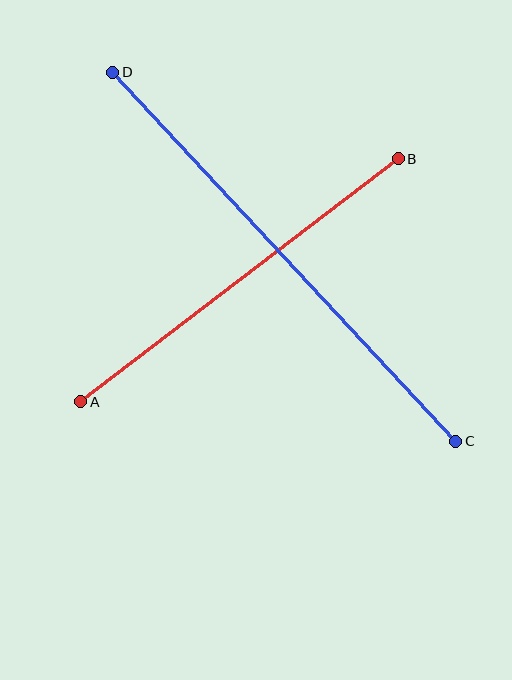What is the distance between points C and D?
The distance is approximately 504 pixels.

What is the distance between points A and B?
The distance is approximately 400 pixels.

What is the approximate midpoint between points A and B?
The midpoint is at approximately (239, 280) pixels.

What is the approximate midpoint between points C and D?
The midpoint is at approximately (284, 257) pixels.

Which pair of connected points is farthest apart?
Points C and D are farthest apart.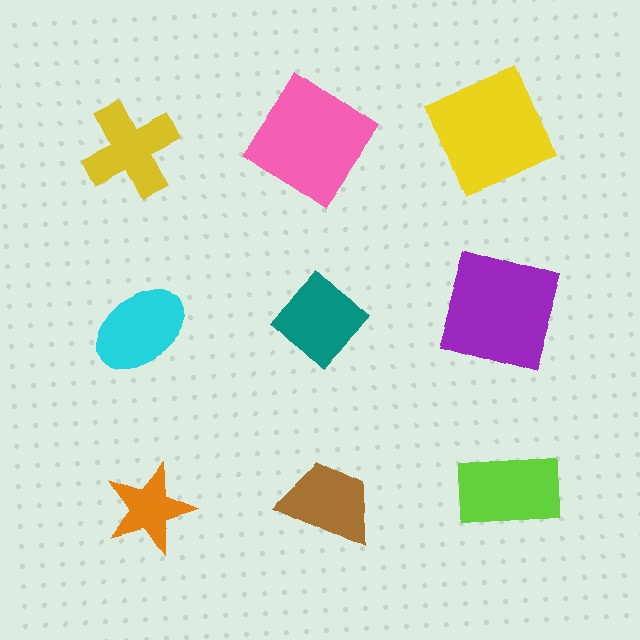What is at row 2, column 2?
A teal diamond.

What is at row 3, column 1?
An orange star.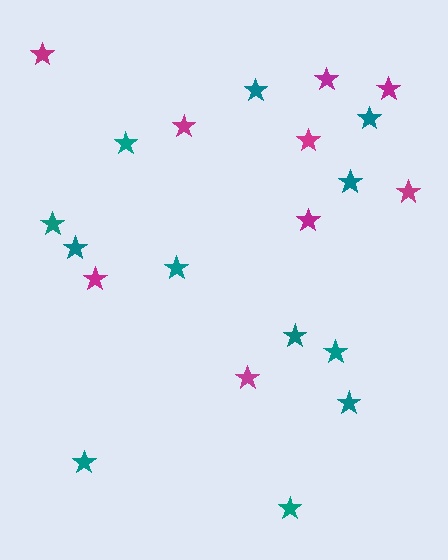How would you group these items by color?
There are 2 groups: one group of magenta stars (9) and one group of teal stars (12).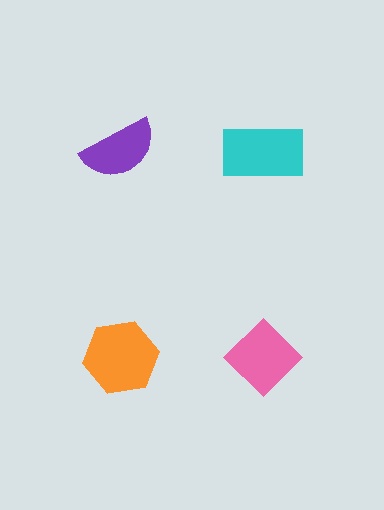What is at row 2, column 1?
An orange hexagon.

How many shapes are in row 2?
2 shapes.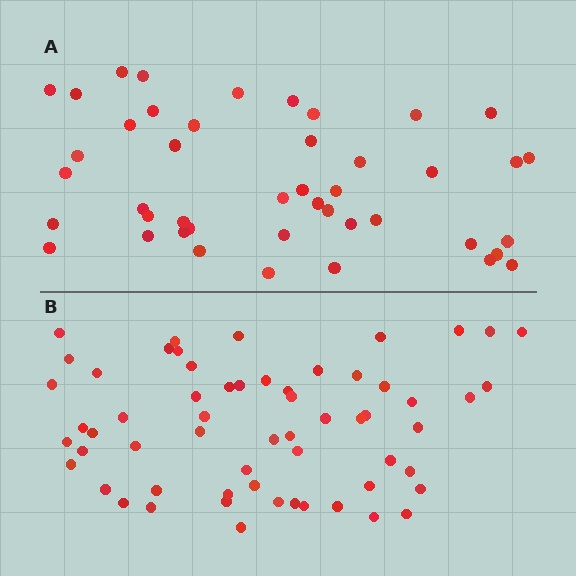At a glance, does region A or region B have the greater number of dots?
Region B (the bottom region) has more dots.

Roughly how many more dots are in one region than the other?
Region B has approximately 15 more dots than region A.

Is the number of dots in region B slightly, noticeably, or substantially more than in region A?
Region B has noticeably more, but not dramatically so. The ratio is roughly 1.4 to 1.